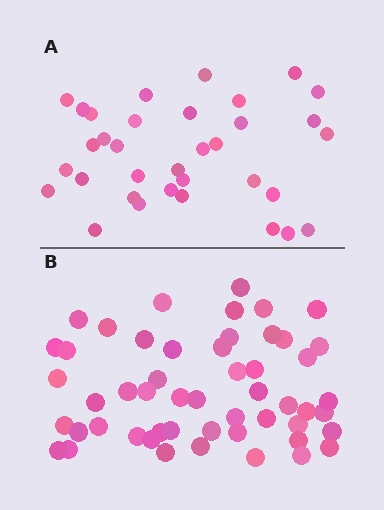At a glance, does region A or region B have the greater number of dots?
Region B (the bottom region) has more dots.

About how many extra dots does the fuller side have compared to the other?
Region B has approximately 20 more dots than region A.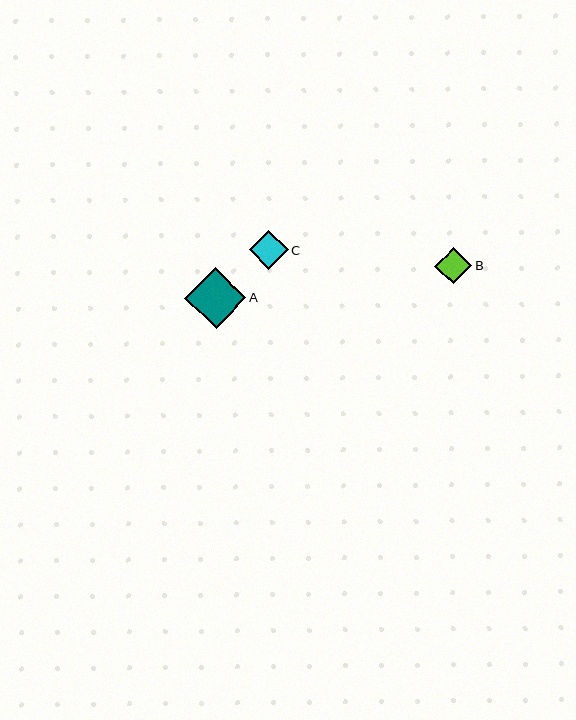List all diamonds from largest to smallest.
From largest to smallest: A, C, B.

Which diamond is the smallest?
Diamond B is the smallest with a size of approximately 37 pixels.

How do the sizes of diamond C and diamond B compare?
Diamond C and diamond B are approximately the same size.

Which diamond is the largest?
Diamond A is the largest with a size of approximately 61 pixels.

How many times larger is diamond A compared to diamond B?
Diamond A is approximately 1.7 times the size of diamond B.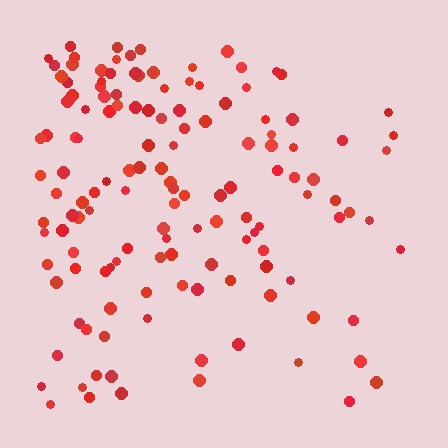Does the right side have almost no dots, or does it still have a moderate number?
Still a moderate number, just noticeably fewer than the left.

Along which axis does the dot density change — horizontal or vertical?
Horizontal.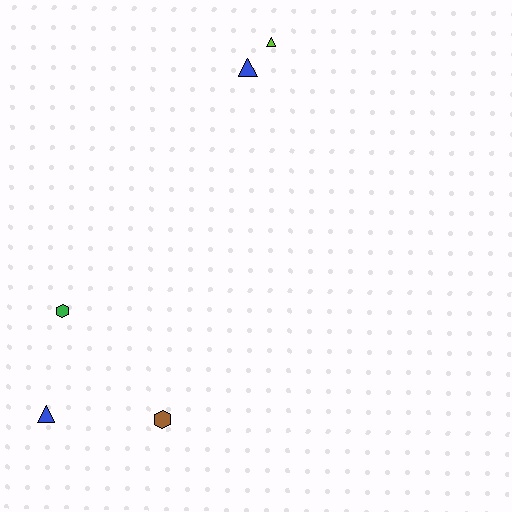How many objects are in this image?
There are 5 objects.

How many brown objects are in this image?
There is 1 brown object.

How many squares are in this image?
There are no squares.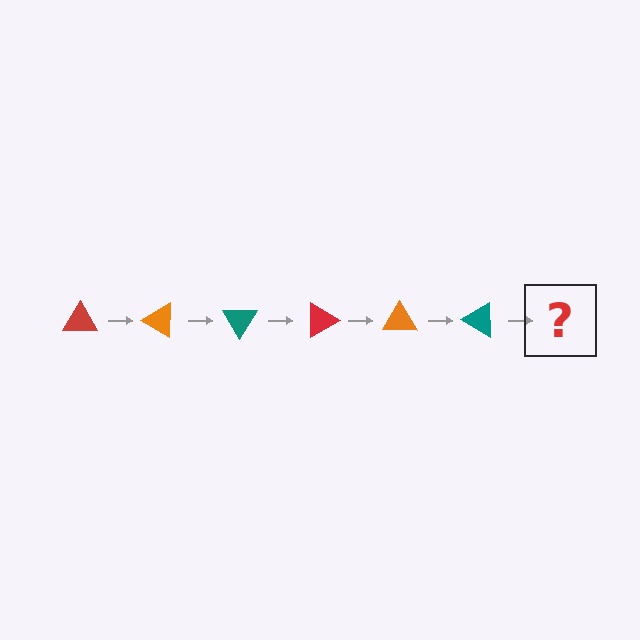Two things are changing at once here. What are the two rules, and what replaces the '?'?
The two rules are that it rotates 30 degrees each step and the color cycles through red, orange, and teal. The '?' should be a red triangle, rotated 180 degrees from the start.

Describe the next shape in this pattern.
It should be a red triangle, rotated 180 degrees from the start.